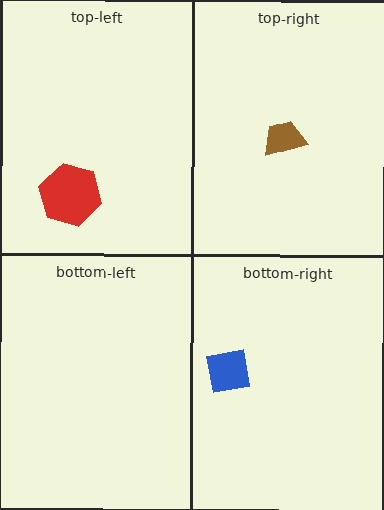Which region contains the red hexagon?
The top-left region.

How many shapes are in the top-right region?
1.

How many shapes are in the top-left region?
1.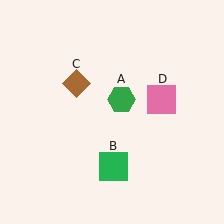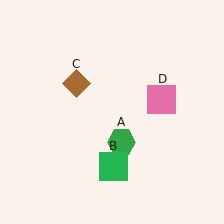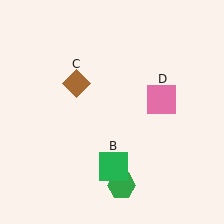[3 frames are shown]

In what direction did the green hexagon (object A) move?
The green hexagon (object A) moved down.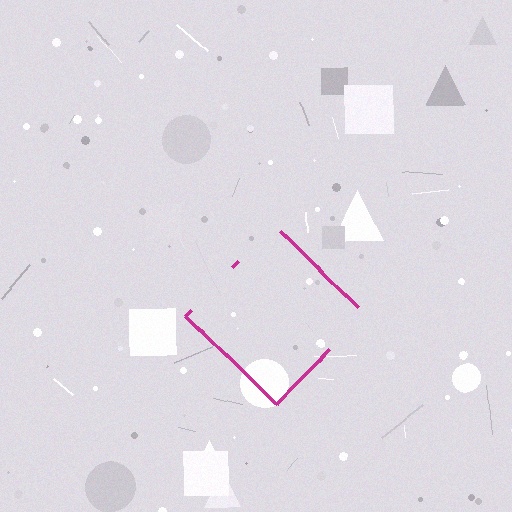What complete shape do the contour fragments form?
The contour fragments form a diamond.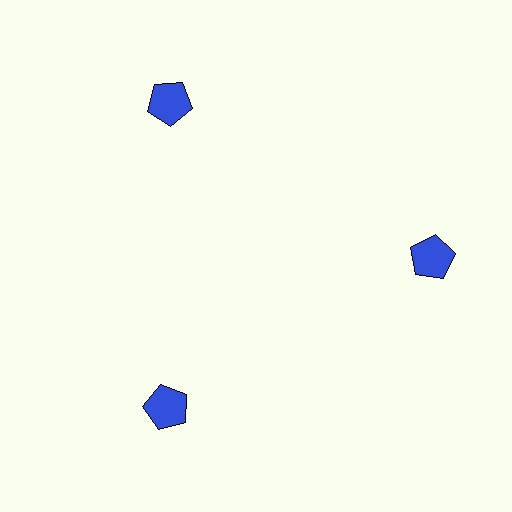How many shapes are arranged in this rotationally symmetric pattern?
There are 3 shapes, arranged in 3 groups of 1.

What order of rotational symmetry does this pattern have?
This pattern has 3-fold rotational symmetry.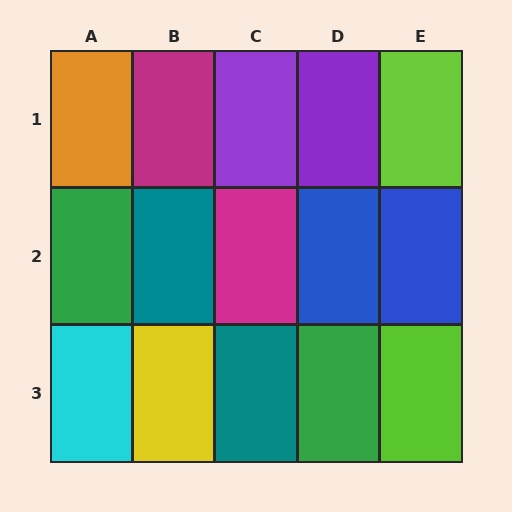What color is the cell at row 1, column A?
Orange.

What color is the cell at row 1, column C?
Purple.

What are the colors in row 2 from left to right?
Green, teal, magenta, blue, blue.